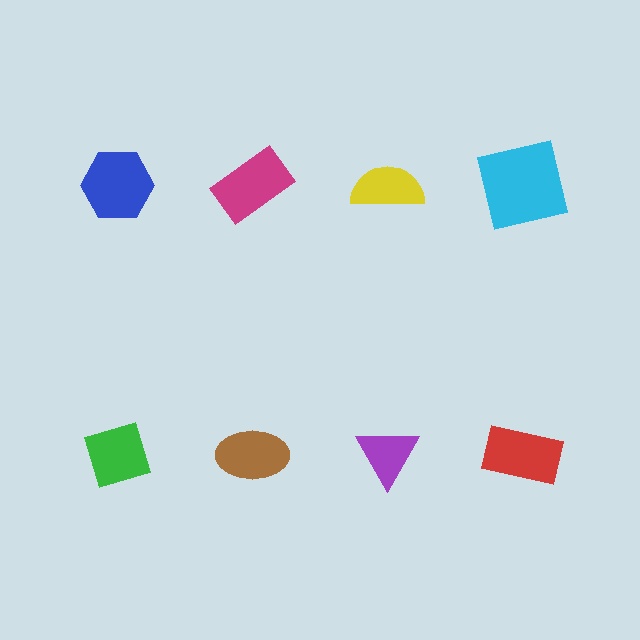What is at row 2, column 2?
A brown ellipse.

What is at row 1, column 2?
A magenta rectangle.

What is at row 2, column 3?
A purple triangle.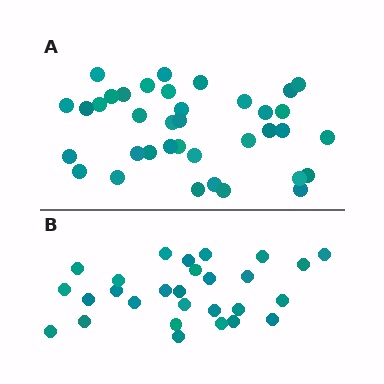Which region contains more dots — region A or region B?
Region A (the top region) has more dots.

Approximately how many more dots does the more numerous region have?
Region A has roughly 8 or so more dots than region B.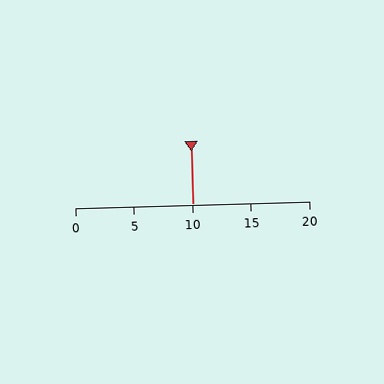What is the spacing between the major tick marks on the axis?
The major ticks are spaced 5 apart.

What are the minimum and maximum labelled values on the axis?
The axis runs from 0 to 20.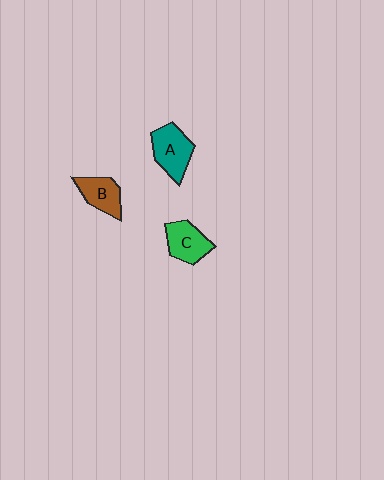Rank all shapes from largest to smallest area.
From largest to smallest: A (teal), C (green), B (brown).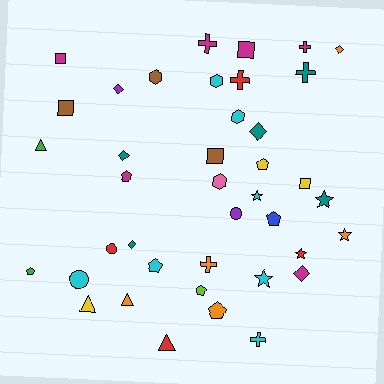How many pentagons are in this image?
There are 7 pentagons.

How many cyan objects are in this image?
There are 7 cyan objects.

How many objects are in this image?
There are 40 objects.